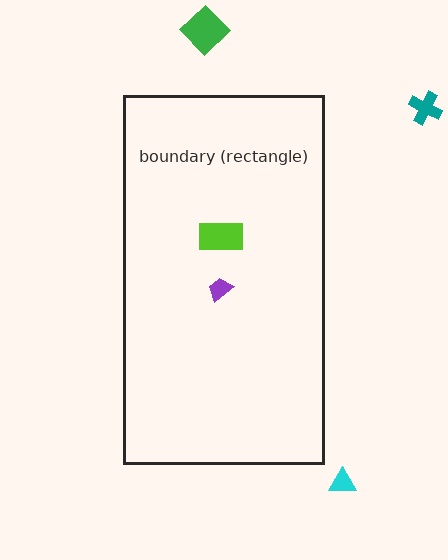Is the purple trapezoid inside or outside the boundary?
Inside.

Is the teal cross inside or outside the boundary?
Outside.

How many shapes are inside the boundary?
2 inside, 3 outside.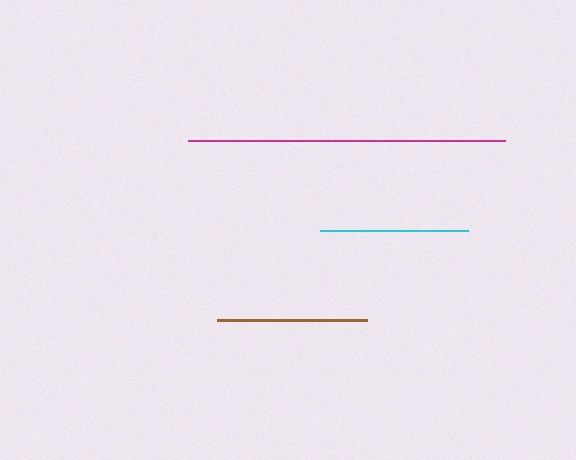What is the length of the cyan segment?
The cyan segment is approximately 148 pixels long.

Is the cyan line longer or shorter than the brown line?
The brown line is longer than the cyan line.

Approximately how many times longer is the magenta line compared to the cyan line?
The magenta line is approximately 2.1 times the length of the cyan line.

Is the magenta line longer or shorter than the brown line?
The magenta line is longer than the brown line.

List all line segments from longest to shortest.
From longest to shortest: magenta, brown, cyan.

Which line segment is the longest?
The magenta line is the longest at approximately 318 pixels.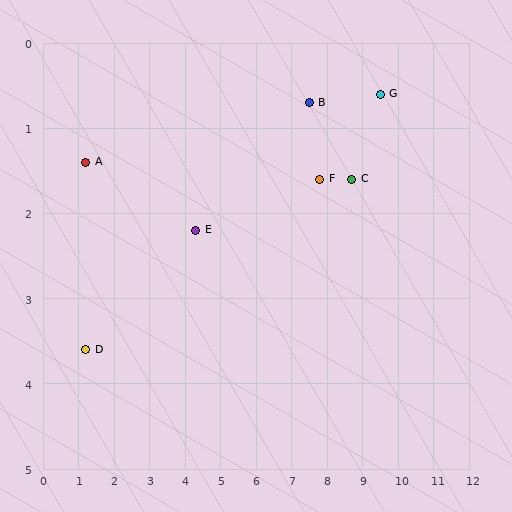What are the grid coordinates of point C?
Point C is at approximately (8.7, 1.6).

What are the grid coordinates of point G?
Point G is at approximately (9.5, 0.6).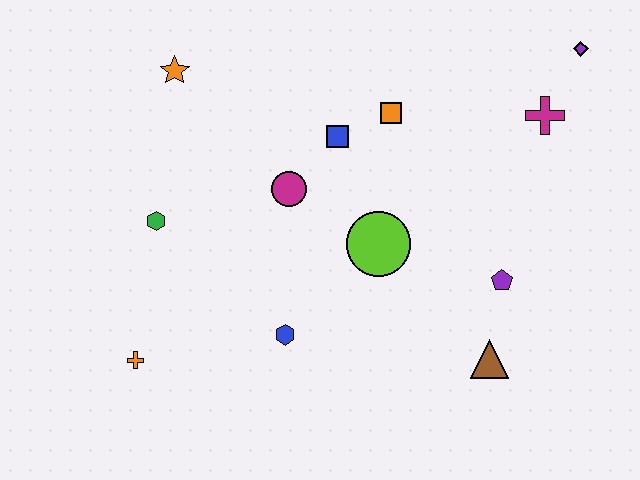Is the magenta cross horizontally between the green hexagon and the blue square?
No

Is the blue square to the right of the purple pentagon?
No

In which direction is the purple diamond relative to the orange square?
The purple diamond is to the right of the orange square.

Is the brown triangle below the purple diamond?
Yes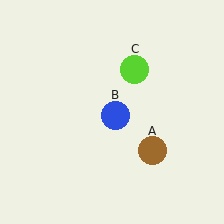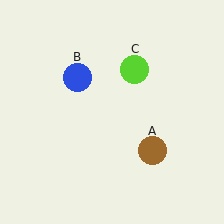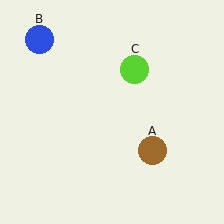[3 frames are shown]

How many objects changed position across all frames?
1 object changed position: blue circle (object B).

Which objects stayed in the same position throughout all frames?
Brown circle (object A) and lime circle (object C) remained stationary.